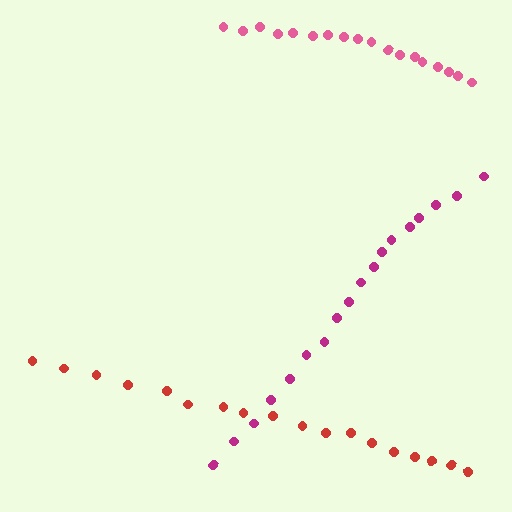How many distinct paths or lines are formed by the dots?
There are 3 distinct paths.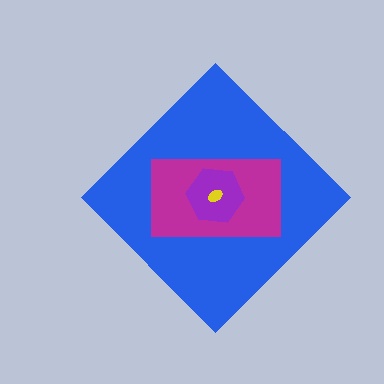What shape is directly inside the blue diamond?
The magenta rectangle.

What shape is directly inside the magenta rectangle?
The purple hexagon.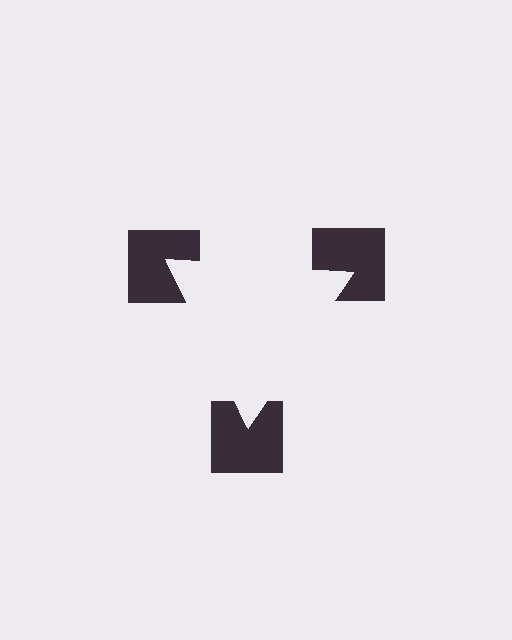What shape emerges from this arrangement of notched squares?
An illusory triangle — its edges are inferred from the aligned wedge cuts in the notched squares, not physically drawn.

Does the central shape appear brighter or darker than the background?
It typically appears slightly brighter than the background, even though no actual brightness change is drawn.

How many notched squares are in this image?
There are 3 — one at each vertex of the illusory triangle.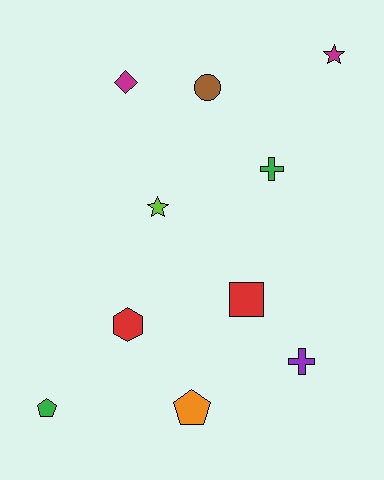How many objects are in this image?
There are 10 objects.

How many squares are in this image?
There is 1 square.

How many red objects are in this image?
There are 2 red objects.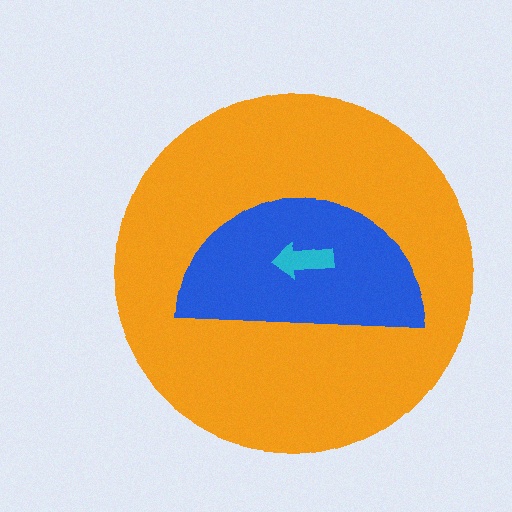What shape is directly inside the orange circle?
The blue semicircle.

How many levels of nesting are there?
3.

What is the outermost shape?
The orange circle.